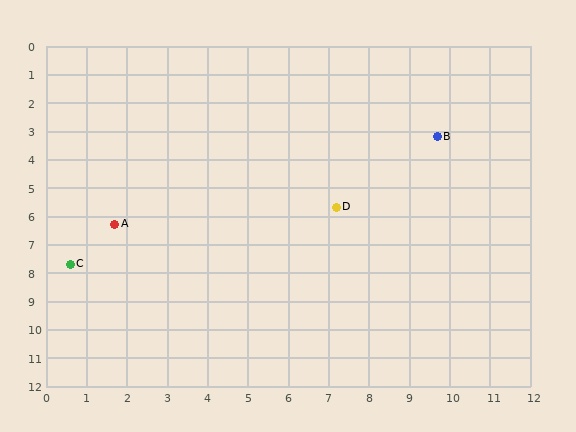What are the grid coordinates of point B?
Point B is at approximately (9.7, 3.2).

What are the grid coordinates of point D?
Point D is at approximately (7.2, 5.7).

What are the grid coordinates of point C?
Point C is at approximately (0.6, 7.7).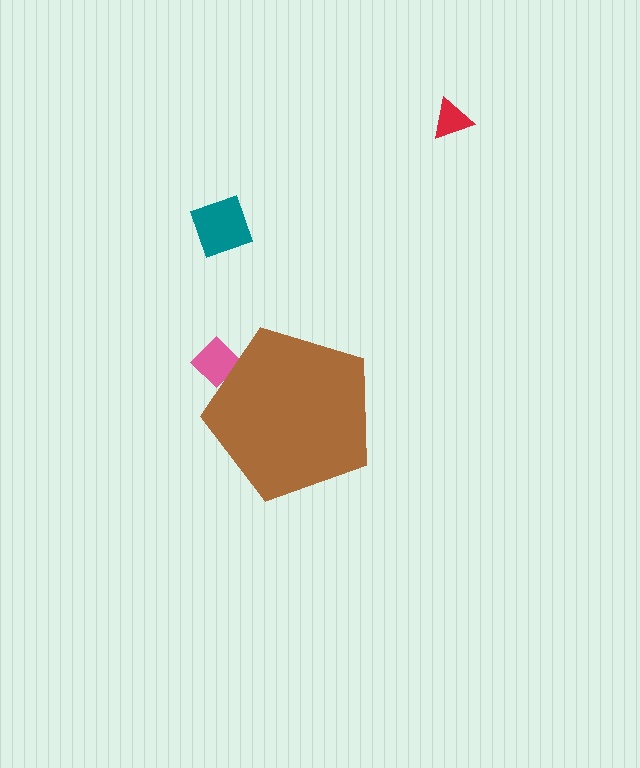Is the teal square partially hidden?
No, the teal square is fully visible.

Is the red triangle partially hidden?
No, the red triangle is fully visible.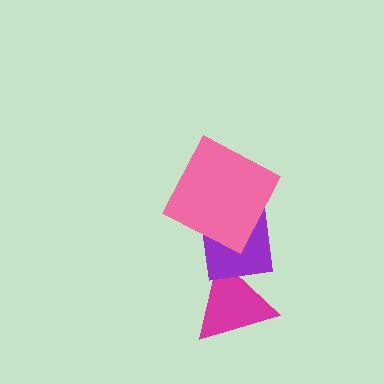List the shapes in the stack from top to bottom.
From top to bottom: the pink square, the purple square, the magenta triangle.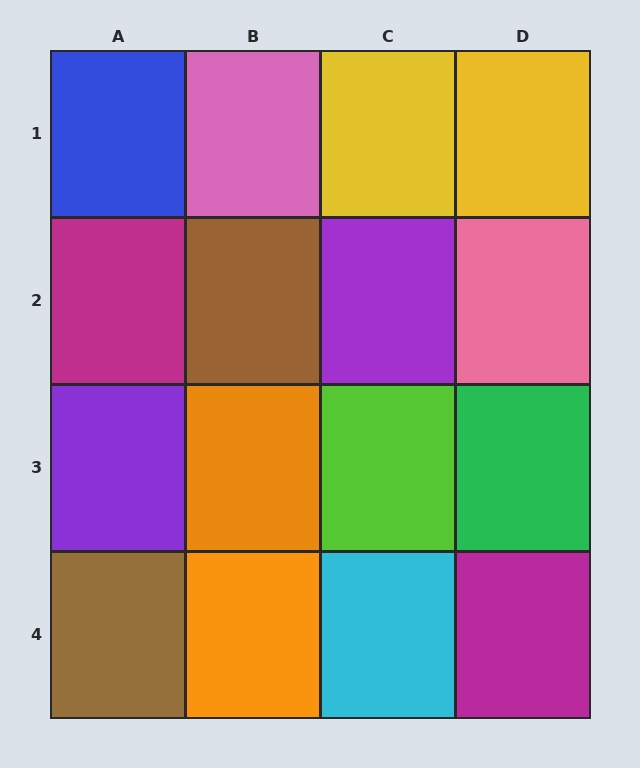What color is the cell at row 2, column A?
Magenta.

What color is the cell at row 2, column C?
Purple.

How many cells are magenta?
2 cells are magenta.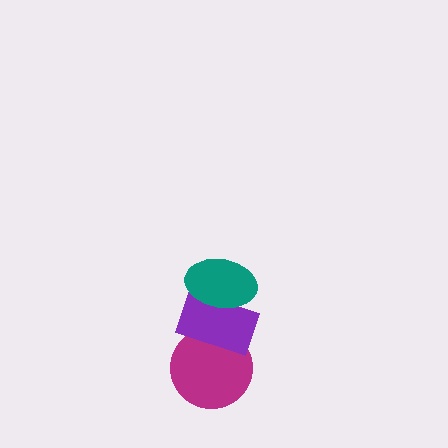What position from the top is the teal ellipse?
The teal ellipse is 1st from the top.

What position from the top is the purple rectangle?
The purple rectangle is 2nd from the top.